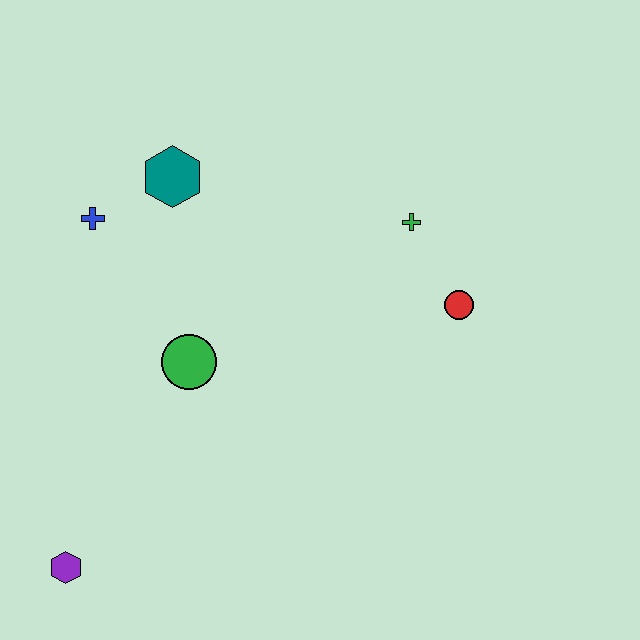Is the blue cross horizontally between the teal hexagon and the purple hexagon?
Yes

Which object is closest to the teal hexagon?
The blue cross is closest to the teal hexagon.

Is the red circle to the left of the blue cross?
No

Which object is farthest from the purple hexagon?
The green cross is farthest from the purple hexagon.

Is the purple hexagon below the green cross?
Yes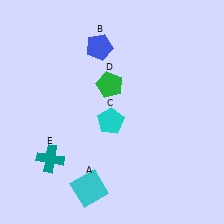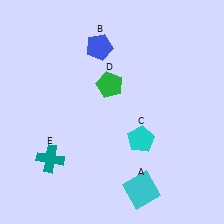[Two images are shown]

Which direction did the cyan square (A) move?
The cyan square (A) moved right.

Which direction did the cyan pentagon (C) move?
The cyan pentagon (C) moved right.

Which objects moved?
The objects that moved are: the cyan square (A), the cyan pentagon (C).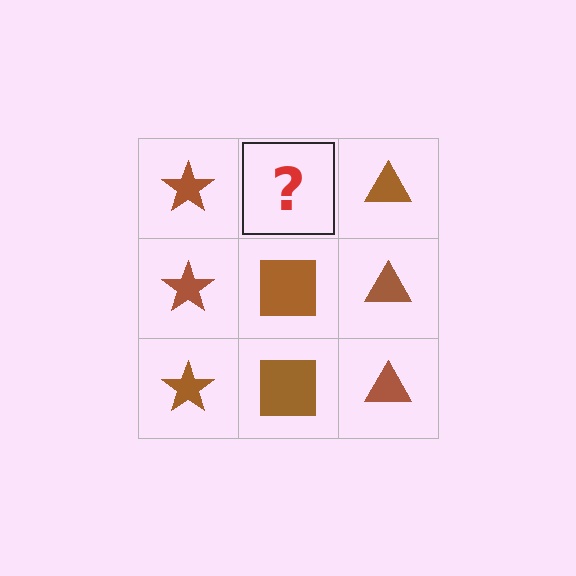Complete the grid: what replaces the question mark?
The question mark should be replaced with a brown square.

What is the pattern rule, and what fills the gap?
The rule is that each column has a consistent shape. The gap should be filled with a brown square.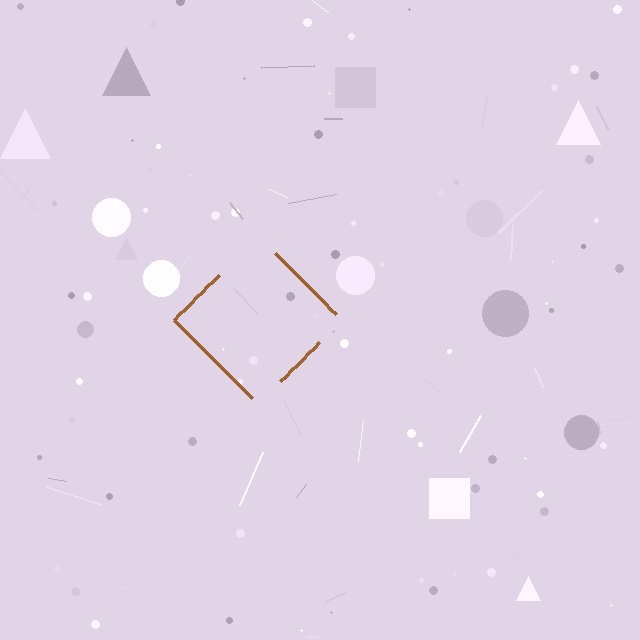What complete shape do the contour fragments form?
The contour fragments form a diamond.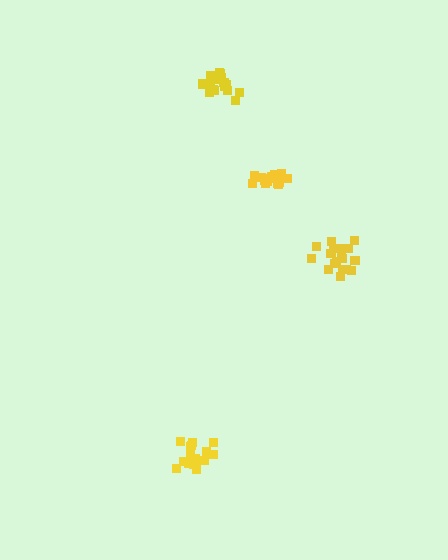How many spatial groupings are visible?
There are 4 spatial groupings.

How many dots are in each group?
Group 1: 16 dots, Group 2: 16 dots, Group 3: 17 dots, Group 4: 17 dots (66 total).